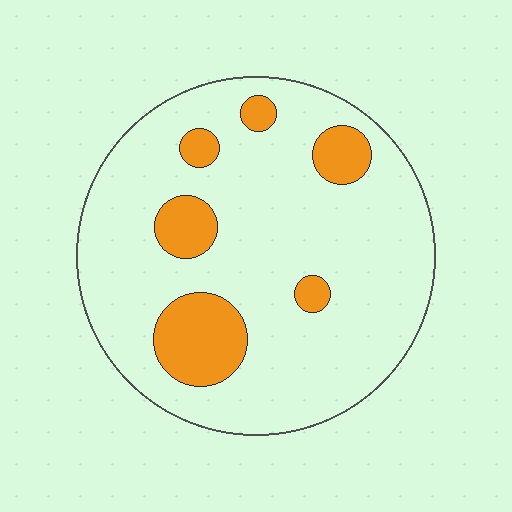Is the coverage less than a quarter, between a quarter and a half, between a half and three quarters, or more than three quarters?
Less than a quarter.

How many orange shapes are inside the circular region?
6.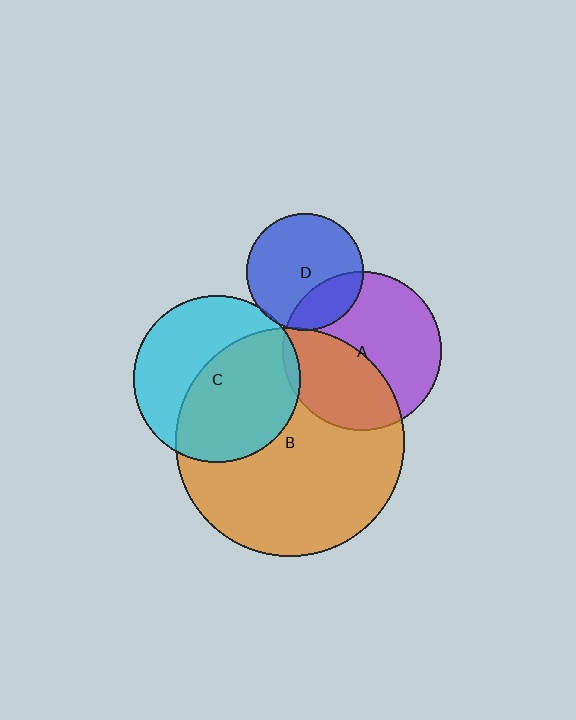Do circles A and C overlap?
Yes.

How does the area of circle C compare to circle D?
Approximately 2.1 times.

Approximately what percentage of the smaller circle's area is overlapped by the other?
Approximately 5%.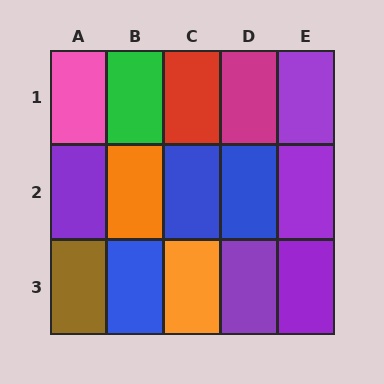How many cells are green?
1 cell is green.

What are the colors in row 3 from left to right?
Brown, blue, orange, purple, purple.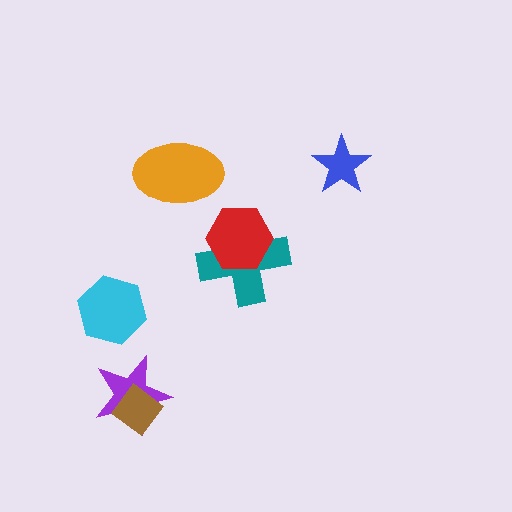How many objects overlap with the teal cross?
1 object overlaps with the teal cross.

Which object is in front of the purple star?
The brown diamond is in front of the purple star.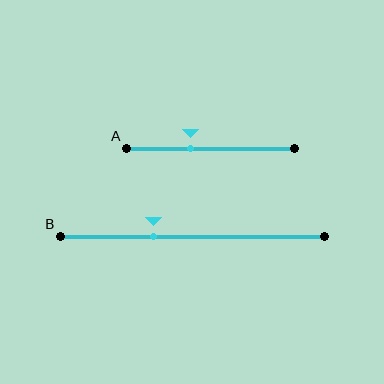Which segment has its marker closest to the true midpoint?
Segment A has its marker closest to the true midpoint.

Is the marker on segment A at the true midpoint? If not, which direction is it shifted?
No, the marker on segment A is shifted to the left by about 12% of the segment length.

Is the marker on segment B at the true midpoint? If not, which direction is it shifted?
No, the marker on segment B is shifted to the left by about 14% of the segment length.